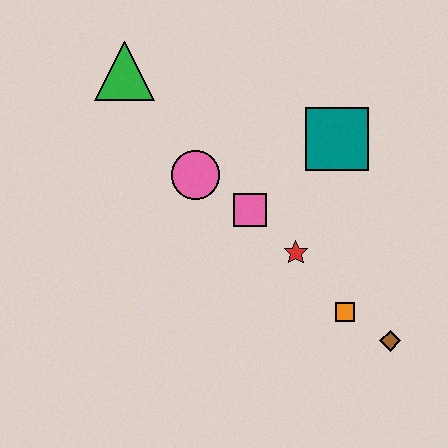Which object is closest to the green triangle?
The pink circle is closest to the green triangle.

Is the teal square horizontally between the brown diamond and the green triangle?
Yes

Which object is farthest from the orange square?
The green triangle is farthest from the orange square.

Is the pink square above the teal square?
No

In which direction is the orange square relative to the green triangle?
The orange square is below the green triangle.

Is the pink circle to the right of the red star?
No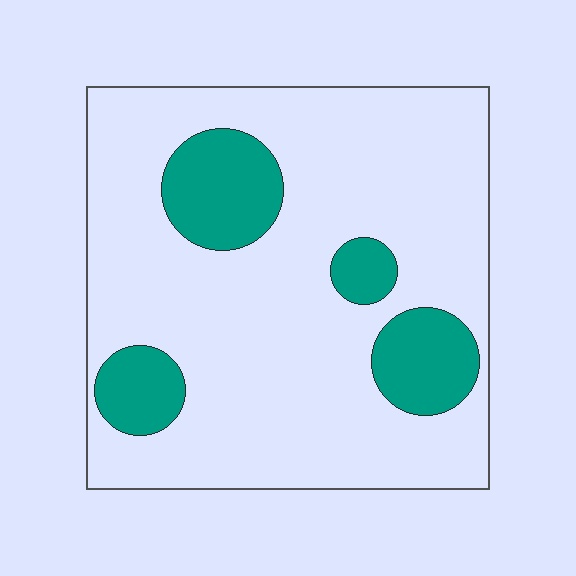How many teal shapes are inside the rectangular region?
4.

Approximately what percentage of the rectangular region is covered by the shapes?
Approximately 20%.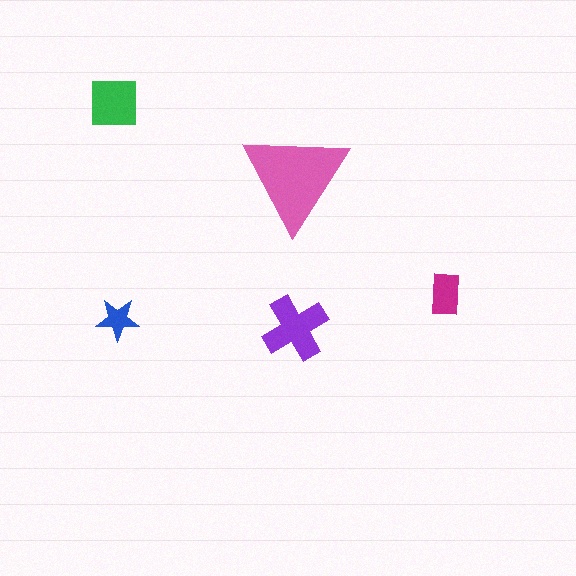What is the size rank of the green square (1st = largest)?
3rd.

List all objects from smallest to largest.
The blue star, the magenta rectangle, the green square, the purple cross, the pink triangle.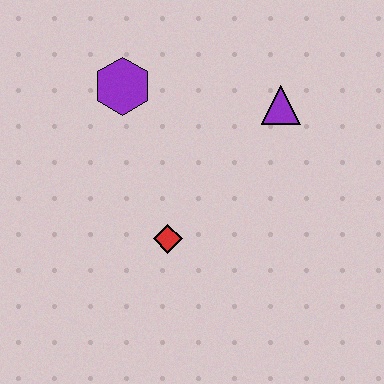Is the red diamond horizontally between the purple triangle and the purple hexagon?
Yes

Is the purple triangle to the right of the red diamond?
Yes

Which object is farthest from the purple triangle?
The red diamond is farthest from the purple triangle.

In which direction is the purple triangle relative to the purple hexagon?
The purple triangle is to the right of the purple hexagon.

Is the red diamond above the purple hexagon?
No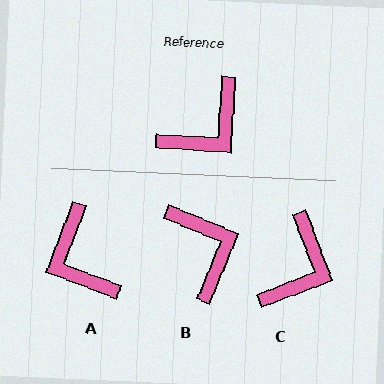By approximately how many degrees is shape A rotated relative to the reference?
Approximately 108 degrees clockwise.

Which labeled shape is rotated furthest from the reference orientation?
A, about 108 degrees away.